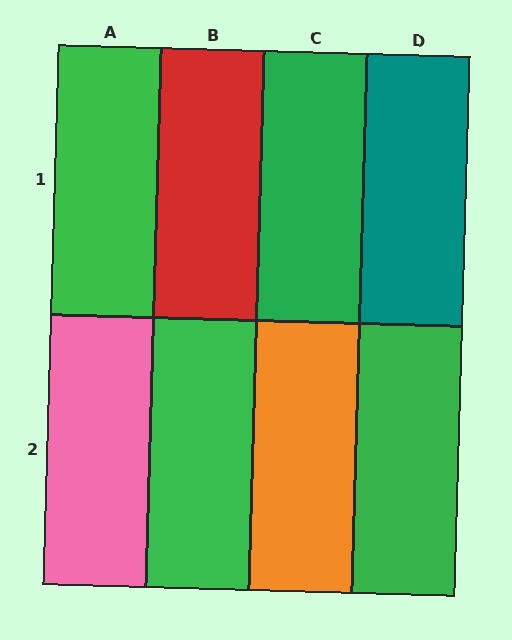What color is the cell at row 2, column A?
Pink.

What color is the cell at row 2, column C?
Orange.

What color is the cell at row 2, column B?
Green.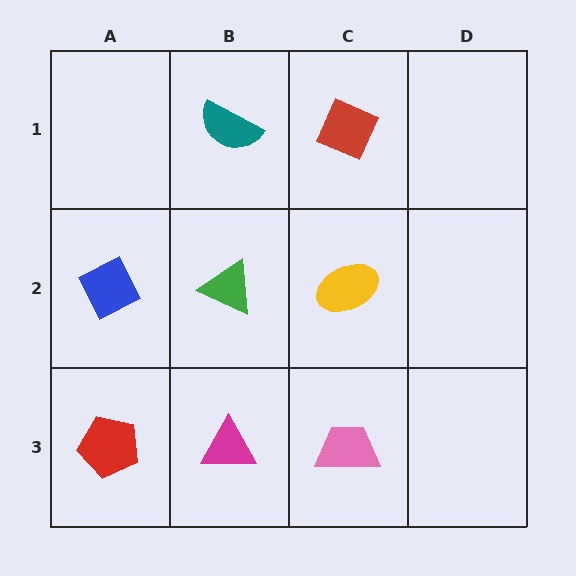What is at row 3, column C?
A pink trapezoid.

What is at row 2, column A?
A blue diamond.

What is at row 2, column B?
A green triangle.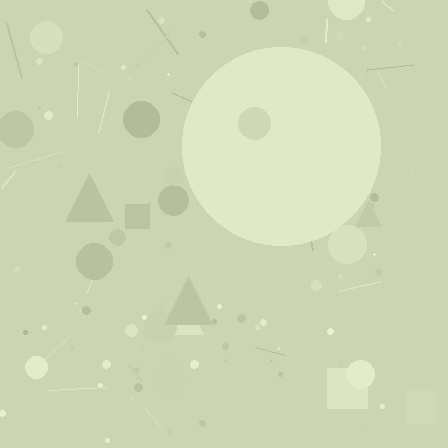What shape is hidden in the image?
A circle is hidden in the image.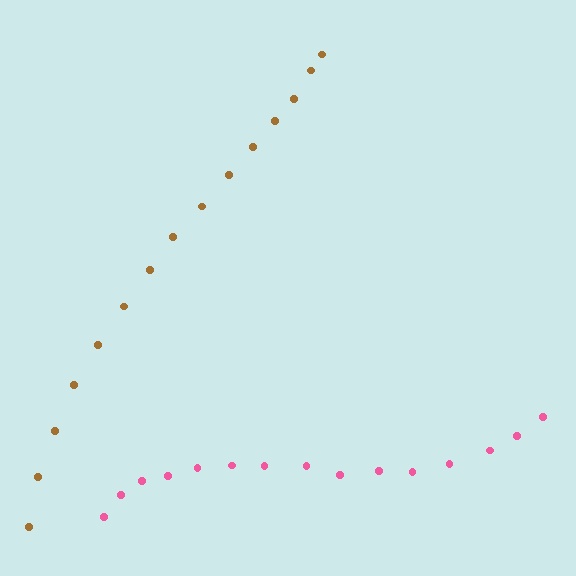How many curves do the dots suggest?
There are 2 distinct paths.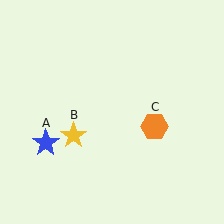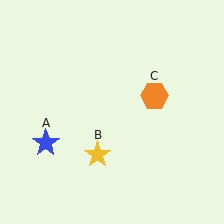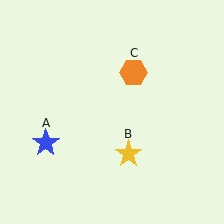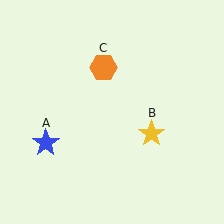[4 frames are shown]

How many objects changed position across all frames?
2 objects changed position: yellow star (object B), orange hexagon (object C).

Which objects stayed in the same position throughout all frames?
Blue star (object A) remained stationary.